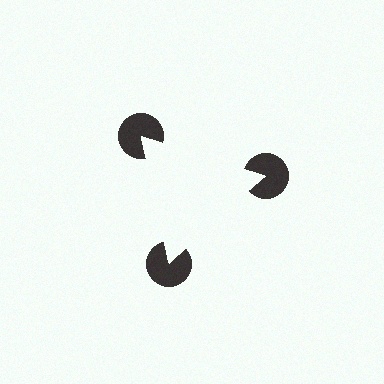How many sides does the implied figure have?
3 sides.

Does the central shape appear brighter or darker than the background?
It typically appears slightly brighter than the background, even though no actual brightness change is drawn.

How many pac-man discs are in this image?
There are 3 — one at each vertex of the illusory triangle.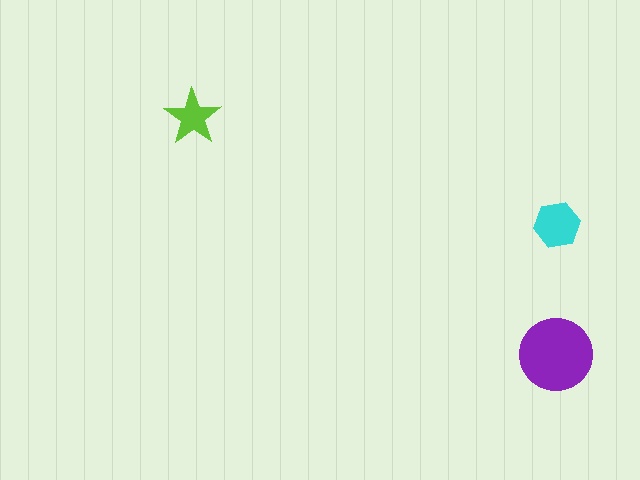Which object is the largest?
The purple circle.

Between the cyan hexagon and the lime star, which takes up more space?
The cyan hexagon.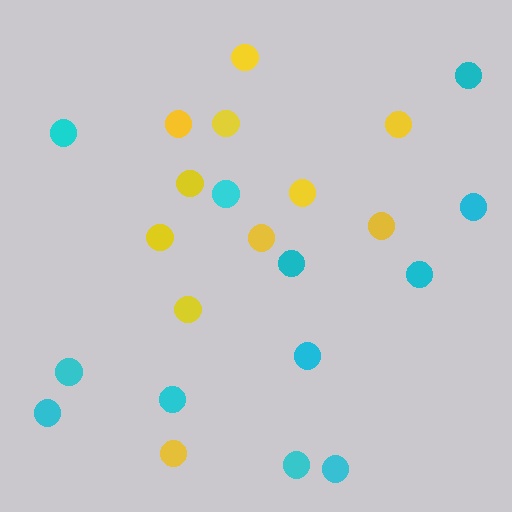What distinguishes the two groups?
There are 2 groups: one group of yellow circles (11) and one group of cyan circles (12).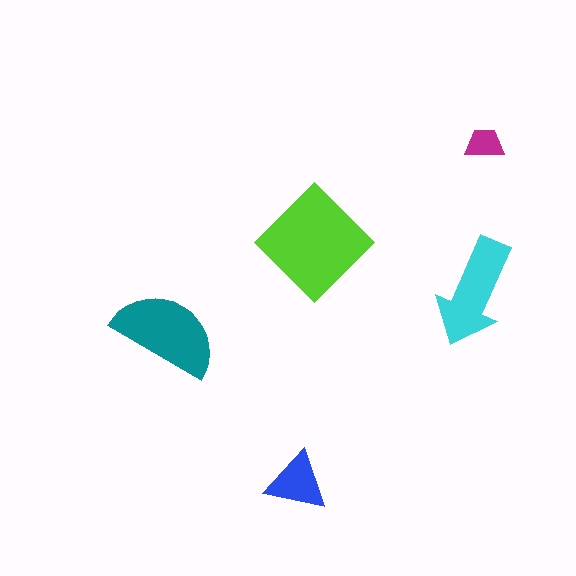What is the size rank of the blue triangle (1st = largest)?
4th.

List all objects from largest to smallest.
The lime diamond, the teal semicircle, the cyan arrow, the blue triangle, the magenta trapezoid.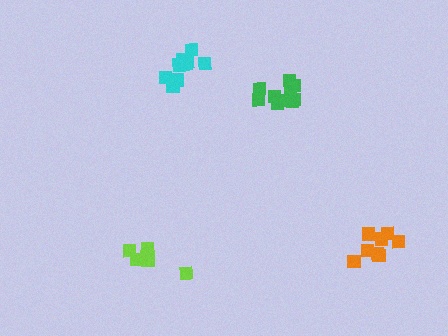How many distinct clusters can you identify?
There are 4 distinct clusters.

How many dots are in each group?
Group 1: 7 dots, Group 2: 10 dots, Group 3: 9 dots, Group 4: 8 dots (34 total).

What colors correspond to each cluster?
The clusters are colored: lime, green, cyan, orange.